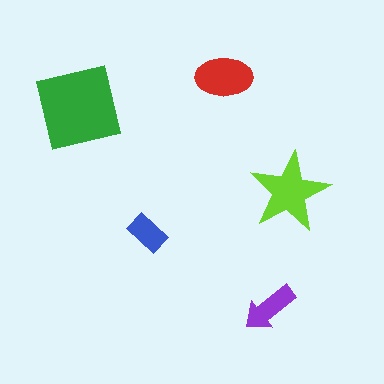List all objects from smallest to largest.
The blue rectangle, the purple arrow, the red ellipse, the lime star, the green square.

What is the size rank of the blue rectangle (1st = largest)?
5th.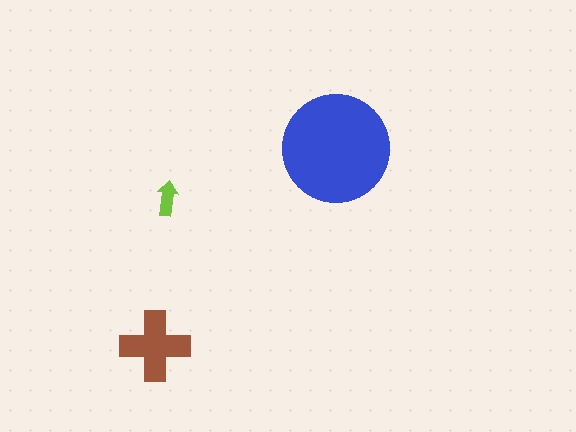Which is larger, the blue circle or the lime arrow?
The blue circle.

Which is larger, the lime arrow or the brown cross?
The brown cross.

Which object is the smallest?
The lime arrow.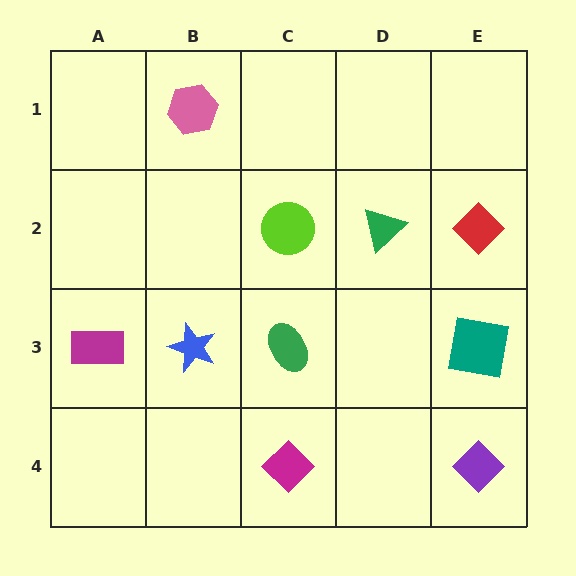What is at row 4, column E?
A purple diamond.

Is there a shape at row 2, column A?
No, that cell is empty.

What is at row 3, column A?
A magenta rectangle.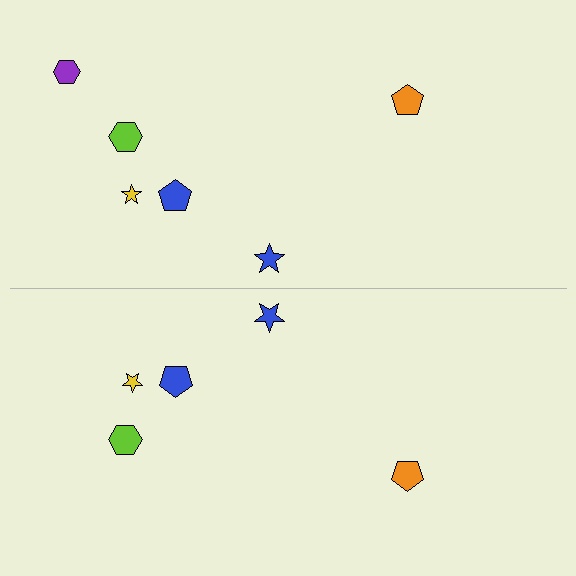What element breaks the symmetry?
A purple hexagon is missing from the bottom side.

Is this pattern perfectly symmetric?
No, the pattern is not perfectly symmetric. A purple hexagon is missing from the bottom side.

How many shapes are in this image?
There are 11 shapes in this image.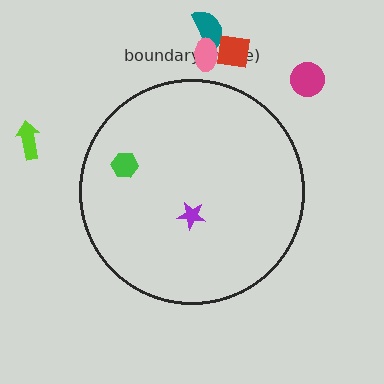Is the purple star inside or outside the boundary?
Inside.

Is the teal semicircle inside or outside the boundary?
Outside.